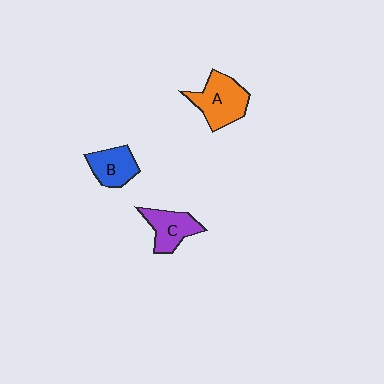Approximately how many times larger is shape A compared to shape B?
Approximately 1.4 times.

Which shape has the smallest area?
Shape B (blue).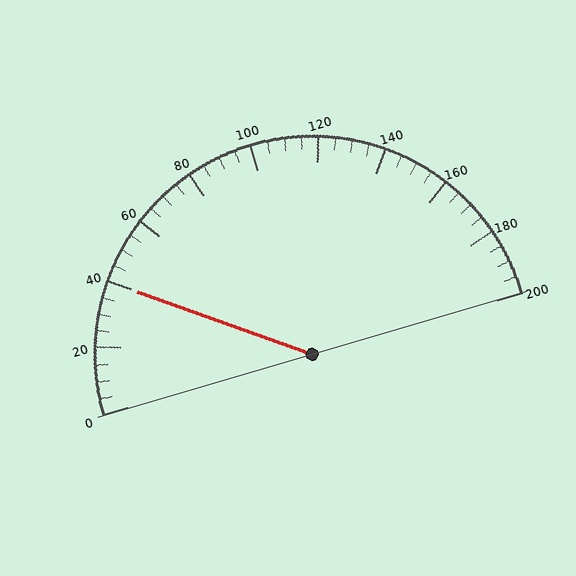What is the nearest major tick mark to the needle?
The nearest major tick mark is 40.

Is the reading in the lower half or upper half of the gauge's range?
The reading is in the lower half of the range (0 to 200).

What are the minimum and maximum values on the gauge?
The gauge ranges from 0 to 200.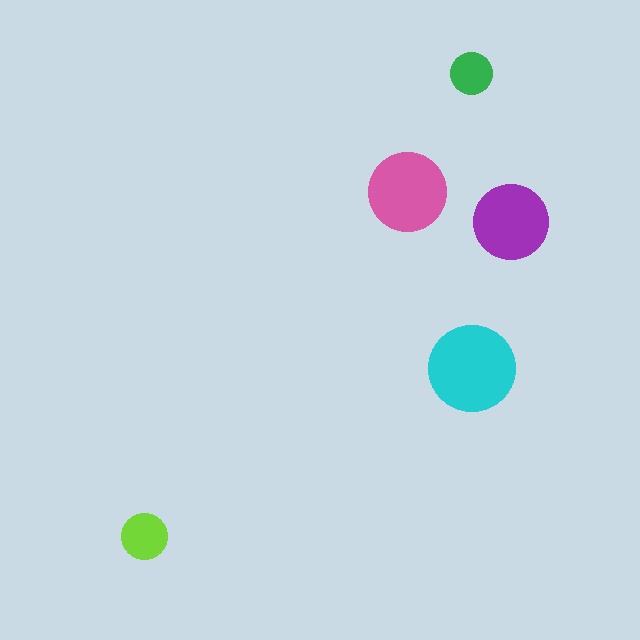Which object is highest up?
The green circle is topmost.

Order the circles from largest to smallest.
the cyan one, the pink one, the purple one, the lime one, the green one.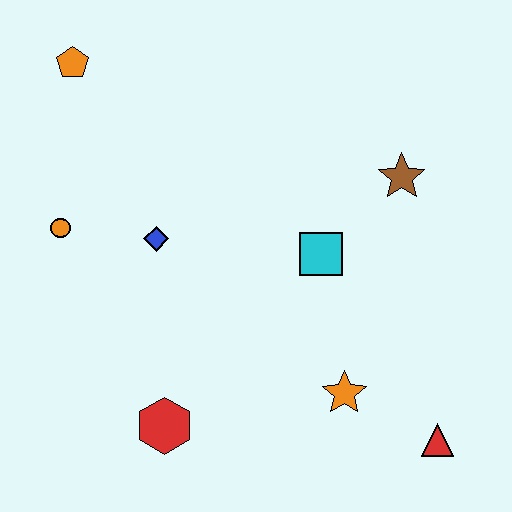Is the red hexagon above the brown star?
No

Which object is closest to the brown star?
The cyan square is closest to the brown star.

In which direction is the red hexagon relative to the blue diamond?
The red hexagon is below the blue diamond.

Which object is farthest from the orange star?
The orange pentagon is farthest from the orange star.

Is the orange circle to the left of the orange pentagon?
Yes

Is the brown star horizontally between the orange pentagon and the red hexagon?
No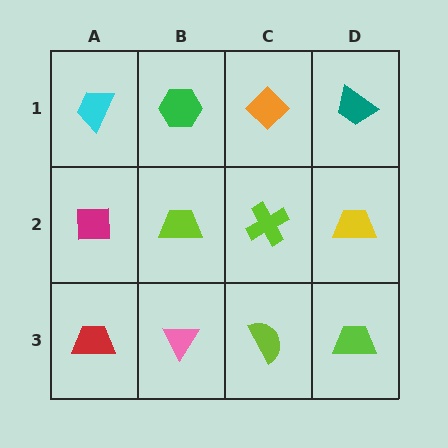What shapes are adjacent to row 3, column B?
A lime trapezoid (row 2, column B), a red trapezoid (row 3, column A), a lime semicircle (row 3, column C).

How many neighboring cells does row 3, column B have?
3.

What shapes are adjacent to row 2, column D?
A teal trapezoid (row 1, column D), a lime trapezoid (row 3, column D), a lime cross (row 2, column C).